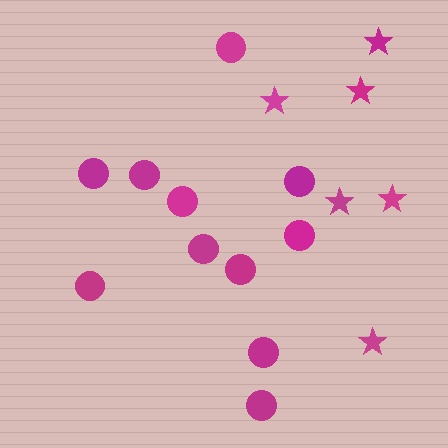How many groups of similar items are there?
There are 2 groups: one group of stars (6) and one group of circles (11).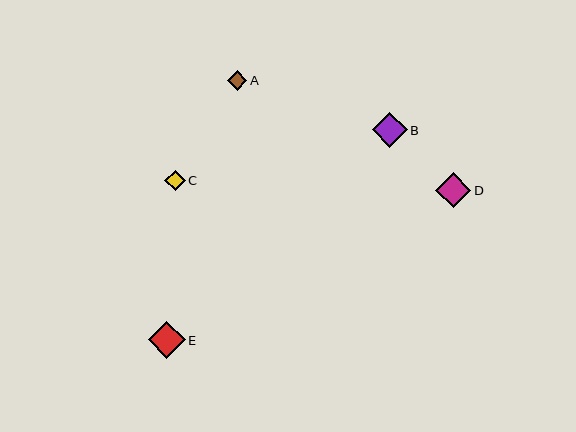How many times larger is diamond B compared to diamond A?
Diamond B is approximately 1.8 times the size of diamond A.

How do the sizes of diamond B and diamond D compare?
Diamond B and diamond D are approximately the same size.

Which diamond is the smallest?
Diamond A is the smallest with a size of approximately 19 pixels.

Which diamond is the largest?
Diamond E is the largest with a size of approximately 37 pixels.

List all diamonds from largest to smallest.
From largest to smallest: E, B, D, C, A.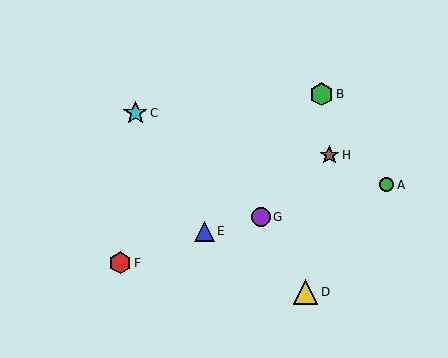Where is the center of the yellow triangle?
The center of the yellow triangle is at (306, 292).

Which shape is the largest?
The yellow triangle (labeled D) is the largest.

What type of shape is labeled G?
Shape G is a purple circle.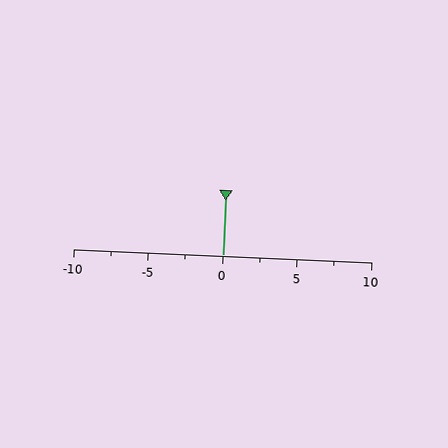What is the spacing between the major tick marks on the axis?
The major ticks are spaced 5 apart.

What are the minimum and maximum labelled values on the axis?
The axis runs from -10 to 10.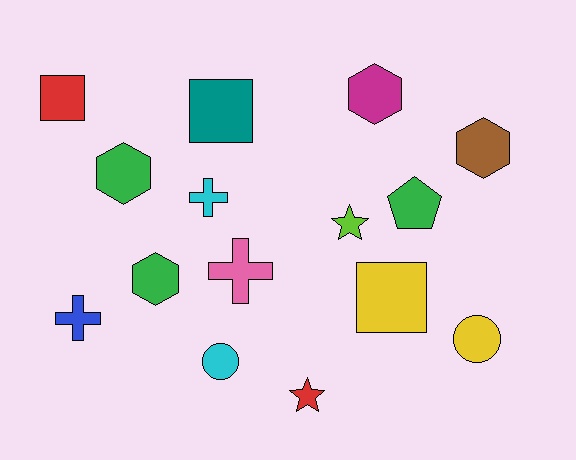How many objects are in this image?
There are 15 objects.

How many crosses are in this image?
There are 3 crosses.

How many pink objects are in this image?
There is 1 pink object.